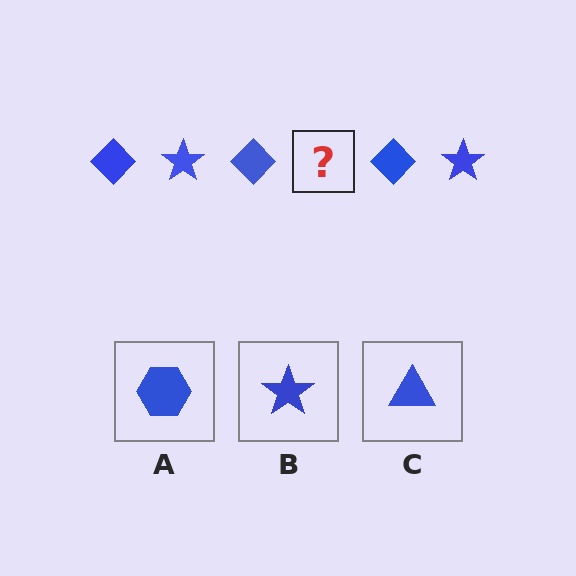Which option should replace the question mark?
Option B.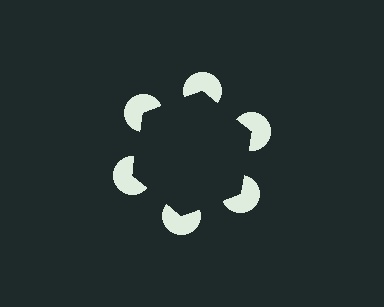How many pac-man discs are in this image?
There are 6 — one at each vertex of the illusory hexagon.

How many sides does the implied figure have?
6 sides.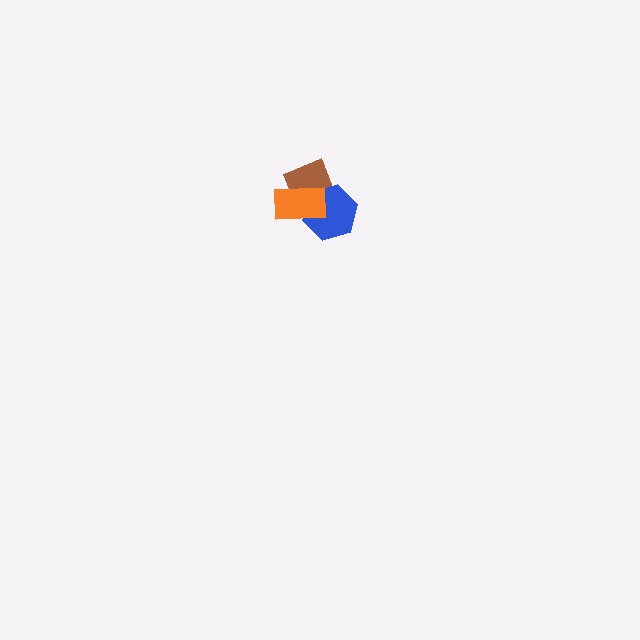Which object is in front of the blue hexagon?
The orange rectangle is in front of the blue hexagon.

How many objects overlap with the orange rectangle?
2 objects overlap with the orange rectangle.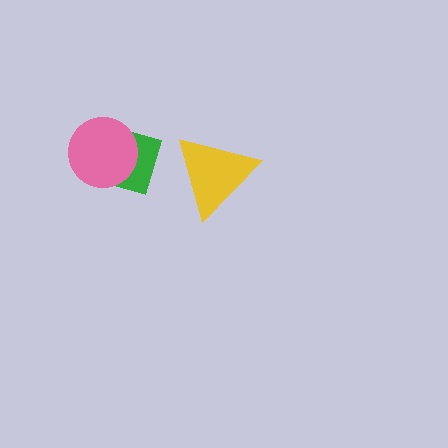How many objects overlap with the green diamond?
1 object overlaps with the green diamond.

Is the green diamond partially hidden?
Yes, it is partially covered by another shape.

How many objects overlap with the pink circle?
1 object overlaps with the pink circle.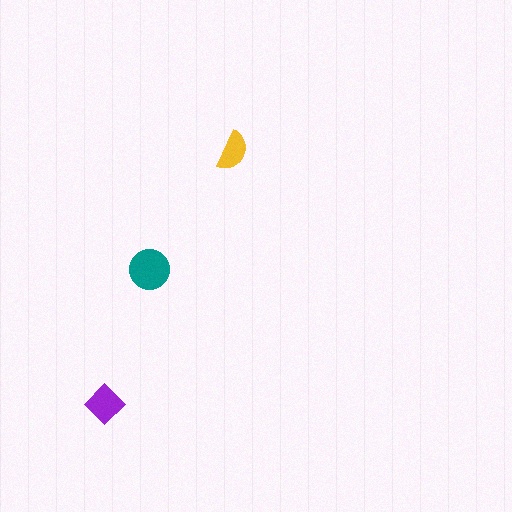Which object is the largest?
The teal circle.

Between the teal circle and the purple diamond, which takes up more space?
The teal circle.